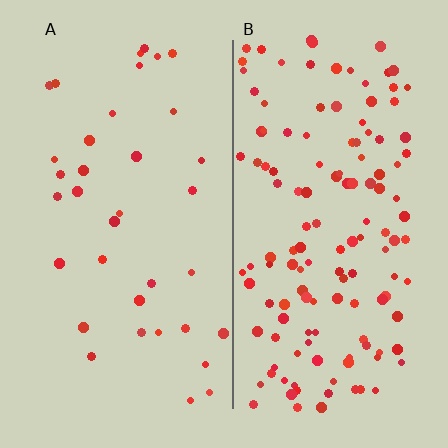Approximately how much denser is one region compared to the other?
Approximately 3.9× — region B over region A.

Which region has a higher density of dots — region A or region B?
B (the right).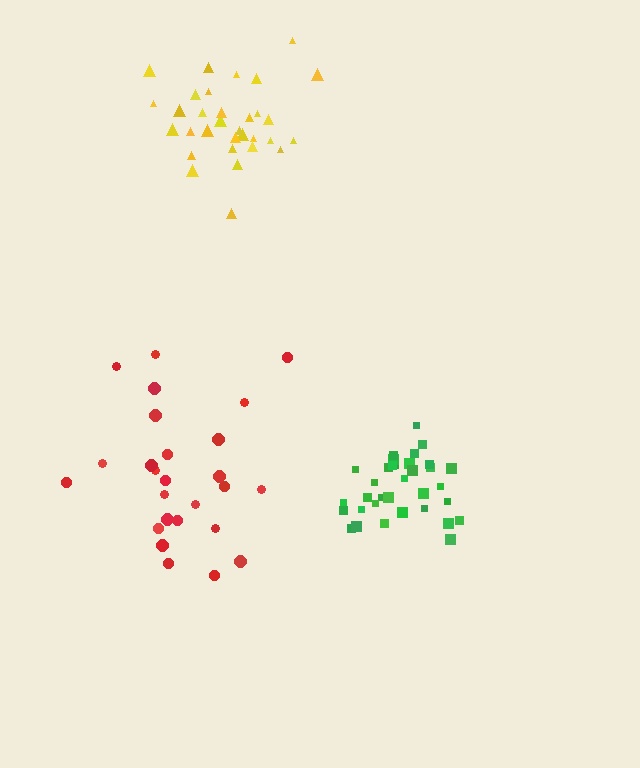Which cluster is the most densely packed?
Green.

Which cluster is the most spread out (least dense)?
Red.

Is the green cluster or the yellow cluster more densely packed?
Green.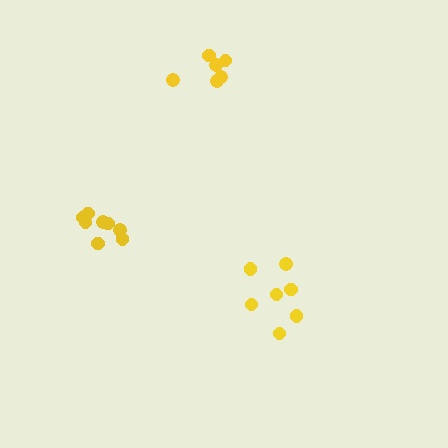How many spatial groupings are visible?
There are 3 spatial groupings.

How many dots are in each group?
Group 1: 7 dots, Group 2: 8 dots, Group 3: 6 dots (21 total).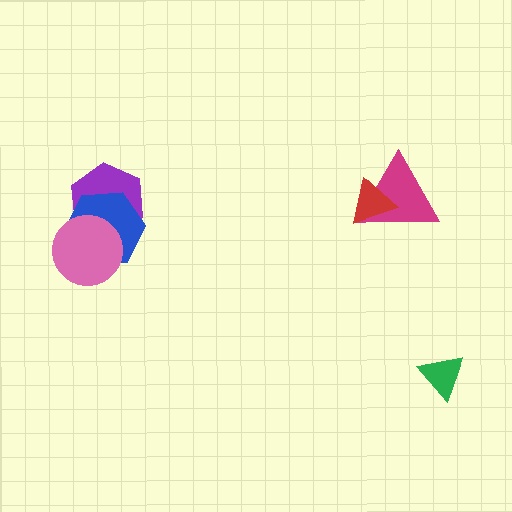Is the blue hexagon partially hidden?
Yes, it is partially covered by another shape.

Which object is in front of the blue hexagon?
The pink circle is in front of the blue hexagon.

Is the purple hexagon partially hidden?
Yes, it is partially covered by another shape.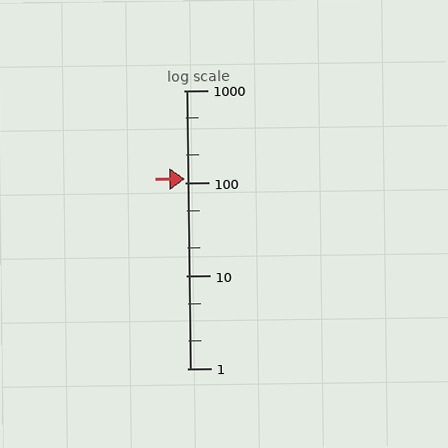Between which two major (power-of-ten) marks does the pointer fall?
The pointer is between 100 and 1000.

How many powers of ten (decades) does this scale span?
The scale spans 3 decades, from 1 to 1000.